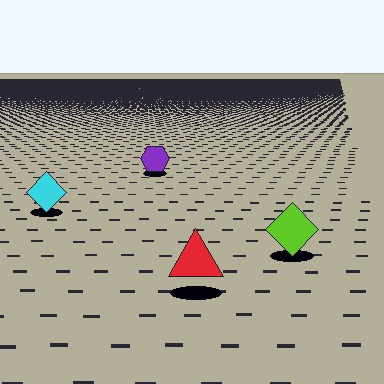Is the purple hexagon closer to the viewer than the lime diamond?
No. The lime diamond is closer — you can tell from the texture gradient: the ground texture is coarser near it.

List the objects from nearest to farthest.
From nearest to farthest: the red triangle, the lime diamond, the cyan diamond, the purple hexagon.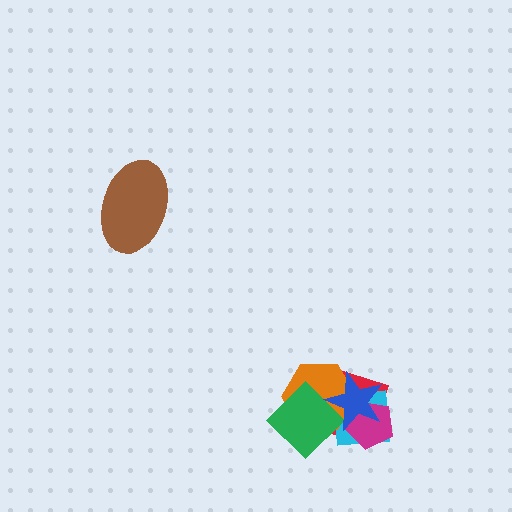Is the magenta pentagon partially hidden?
Yes, it is partially covered by another shape.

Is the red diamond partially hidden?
Yes, it is partially covered by another shape.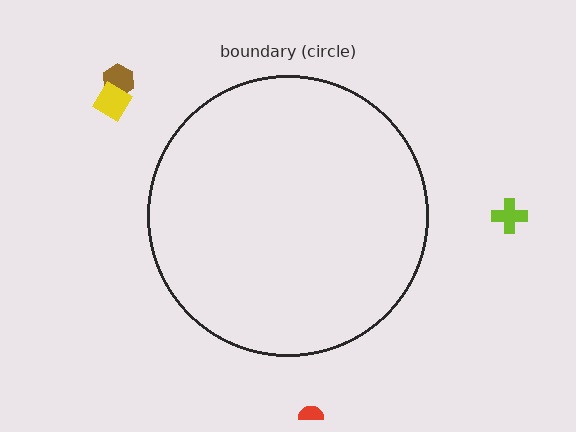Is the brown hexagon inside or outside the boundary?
Outside.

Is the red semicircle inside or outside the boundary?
Outside.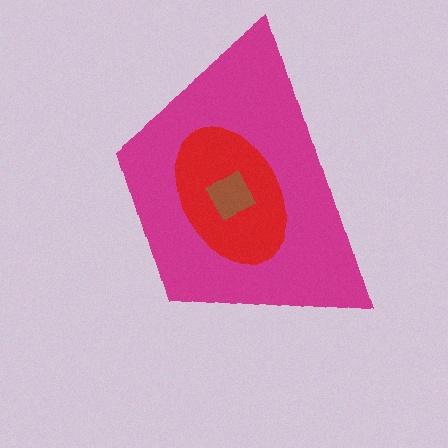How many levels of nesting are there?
3.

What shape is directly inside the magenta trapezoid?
The red ellipse.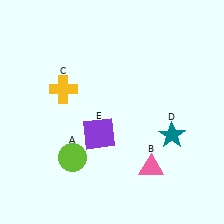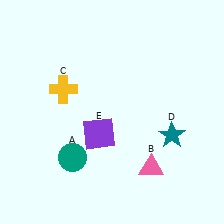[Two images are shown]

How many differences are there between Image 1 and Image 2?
There is 1 difference between the two images.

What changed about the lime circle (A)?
In Image 1, A is lime. In Image 2, it changed to teal.